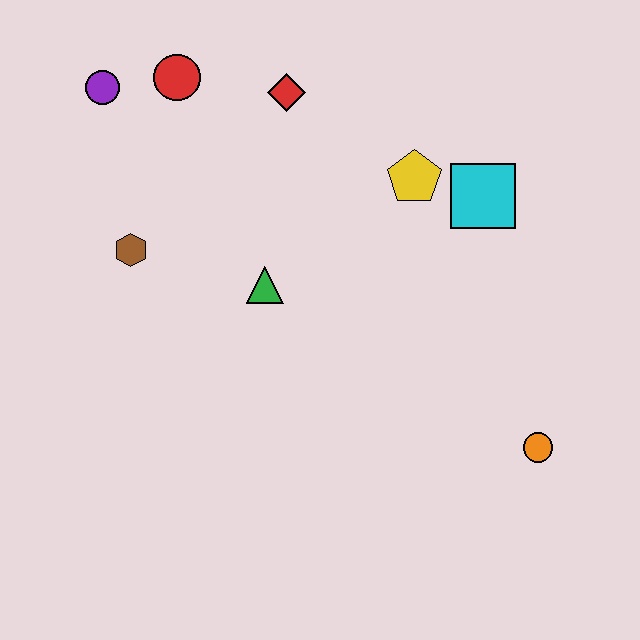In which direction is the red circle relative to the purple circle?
The red circle is to the right of the purple circle.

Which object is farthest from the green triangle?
The orange circle is farthest from the green triangle.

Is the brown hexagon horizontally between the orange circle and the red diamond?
No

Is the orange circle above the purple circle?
No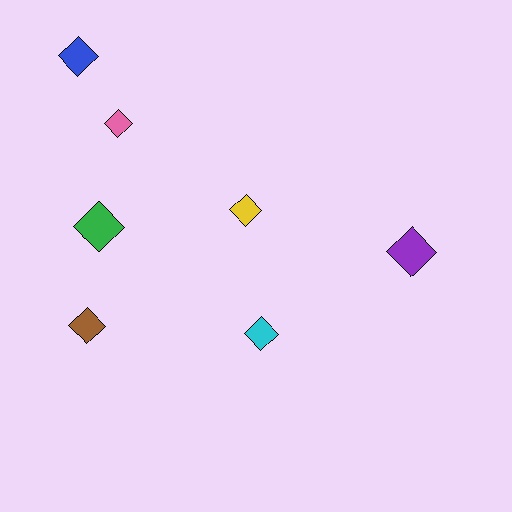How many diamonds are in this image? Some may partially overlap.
There are 7 diamonds.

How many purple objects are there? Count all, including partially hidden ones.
There is 1 purple object.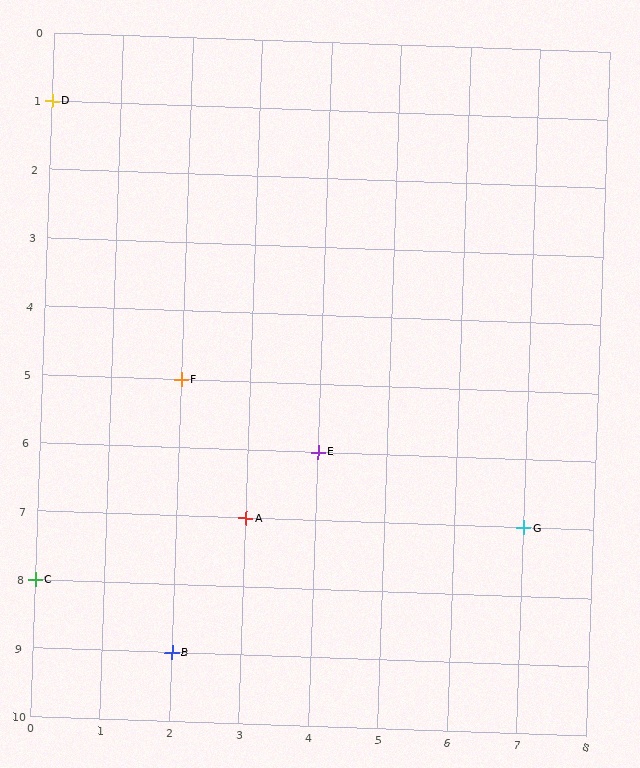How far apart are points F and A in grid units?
Points F and A are 1 column and 2 rows apart (about 2.2 grid units diagonally).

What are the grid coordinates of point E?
Point E is at grid coordinates (4, 6).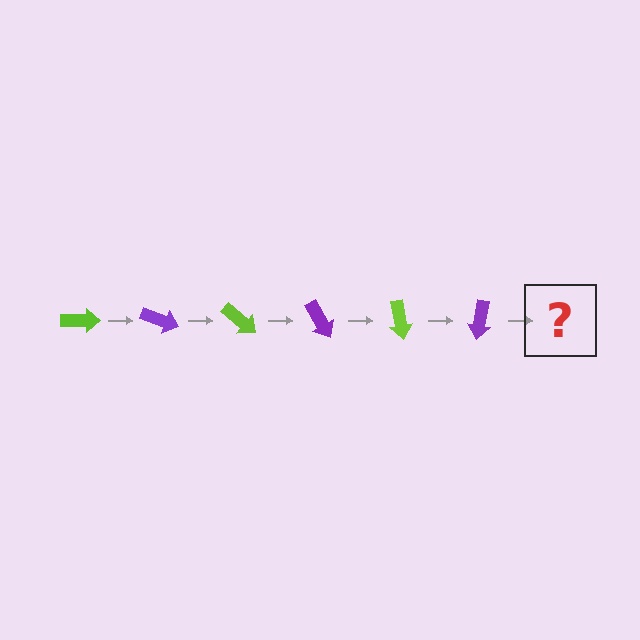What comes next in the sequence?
The next element should be a lime arrow, rotated 120 degrees from the start.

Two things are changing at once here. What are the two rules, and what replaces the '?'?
The two rules are that it rotates 20 degrees each step and the color cycles through lime and purple. The '?' should be a lime arrow, rotated 120 degrees from the start.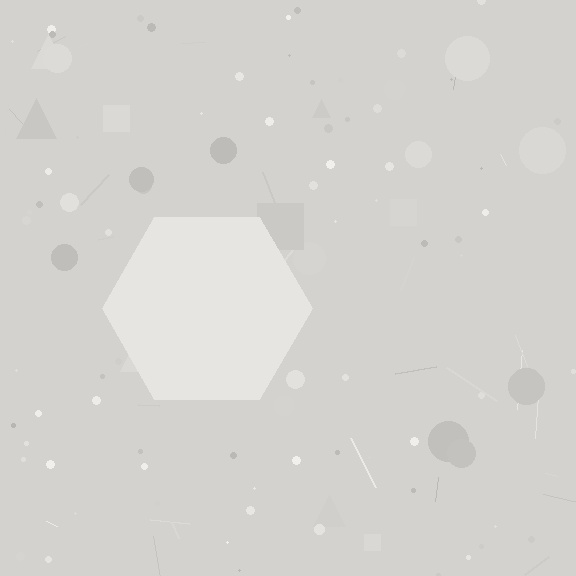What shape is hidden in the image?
A hexagon is hidden in the image.